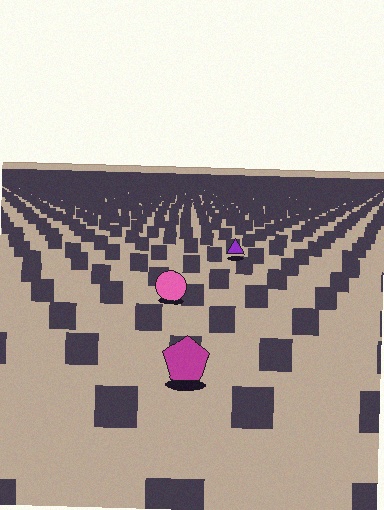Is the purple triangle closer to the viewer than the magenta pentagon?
No. The magenta pentagon is closer — you can tell from the texture gradient: the ground texture is coarser near it.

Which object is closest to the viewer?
The magenta pentagon is closest. The texture marks near it are larger and more spread out.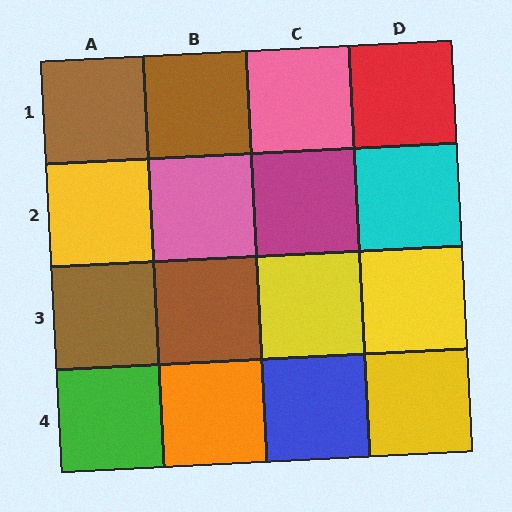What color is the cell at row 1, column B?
Brown.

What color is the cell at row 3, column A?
Brown.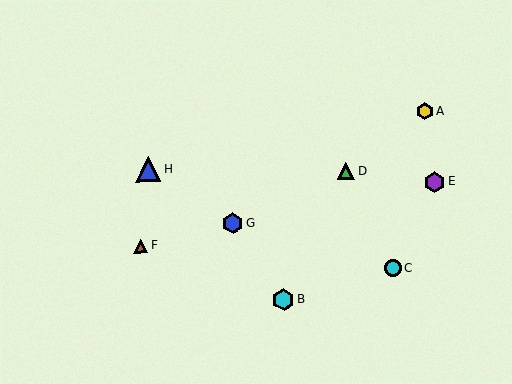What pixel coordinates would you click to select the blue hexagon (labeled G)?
Click at (233, 224) to select the blue hexagon G.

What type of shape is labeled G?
Shape G is a blue hexagon.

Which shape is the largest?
The blue triangle (labeled H) is the largest.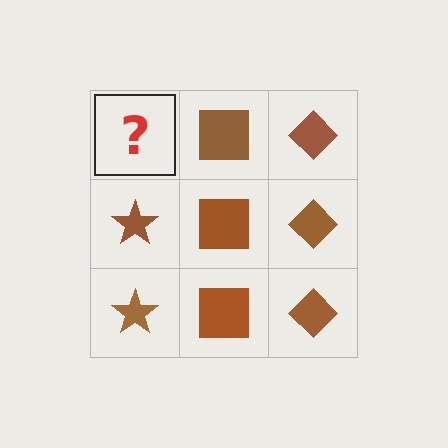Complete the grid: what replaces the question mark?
The question mark should be replaced with a brown star.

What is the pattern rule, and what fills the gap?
The rule is that each column has a consistent shape. The gap should be filled with a brown star.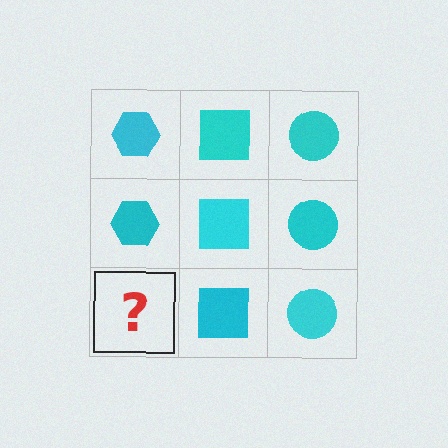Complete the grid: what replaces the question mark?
The question mark should be replaced with a cyan hexagon.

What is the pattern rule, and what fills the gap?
The rule is that each column has a consistent shape. The gap should be filled with a cyan hexagon.